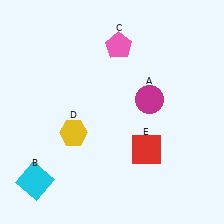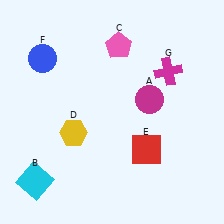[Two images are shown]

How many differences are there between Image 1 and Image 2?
There are 2 differences between the two images.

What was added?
A blue circle (F), a magenta cross (G) were added in Image 2.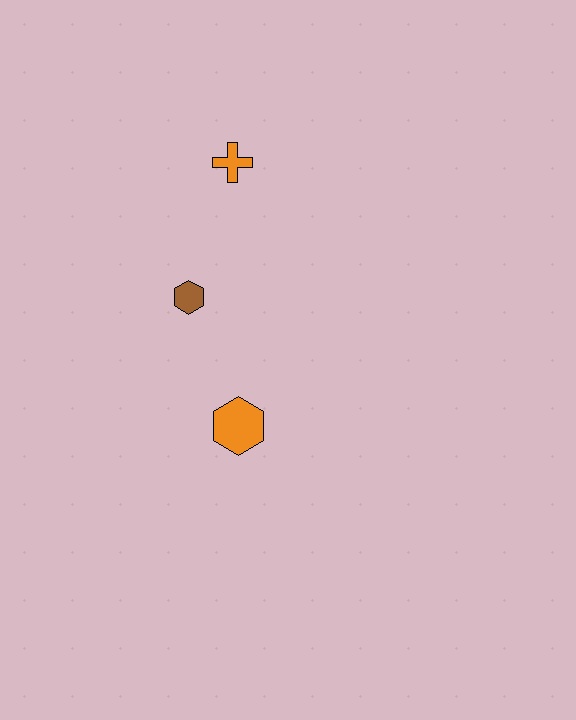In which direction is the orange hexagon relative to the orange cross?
The orange hexagon is below the orange cross.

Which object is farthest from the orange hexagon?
The orange cross is farthest from the orange hexagon.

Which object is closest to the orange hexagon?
The brown hexagon is closest to the orange hexagon.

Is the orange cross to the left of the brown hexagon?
No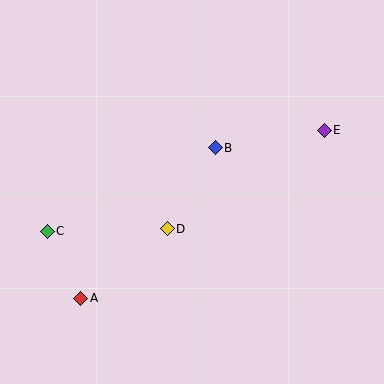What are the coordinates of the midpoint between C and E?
The midpoint between C and E is at (186, 181).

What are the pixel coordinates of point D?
Point D is at (167, 229).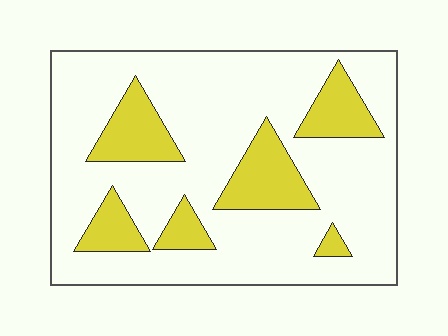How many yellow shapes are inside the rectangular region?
6.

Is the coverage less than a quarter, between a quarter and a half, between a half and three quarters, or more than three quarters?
Less than a quarter.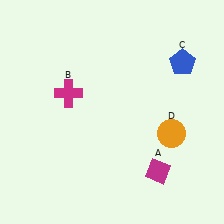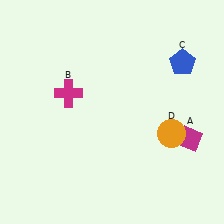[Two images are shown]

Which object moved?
The magenta diamond (A) moved up.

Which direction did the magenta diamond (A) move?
The magenta diamond (A) moved up.